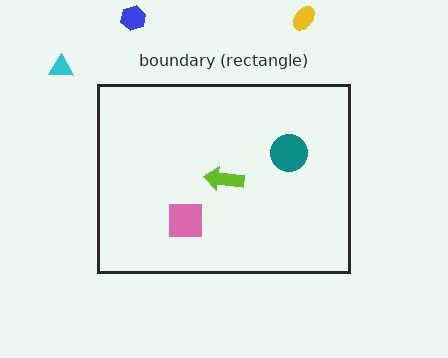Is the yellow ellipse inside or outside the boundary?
Outside.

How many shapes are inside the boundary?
3 inside, 3 outside.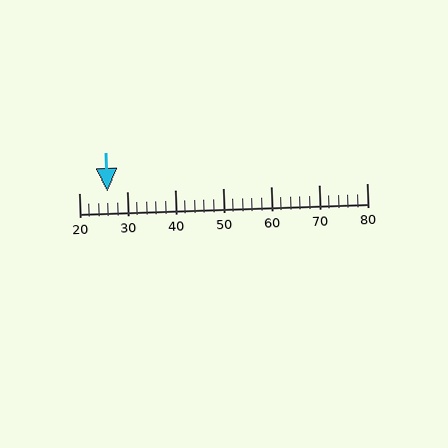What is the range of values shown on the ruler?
The ruler shows values from 20 to 80.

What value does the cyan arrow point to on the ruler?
The cyan arrow points to approximately 26.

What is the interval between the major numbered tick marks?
The major tick marks are spaced 10 units apart.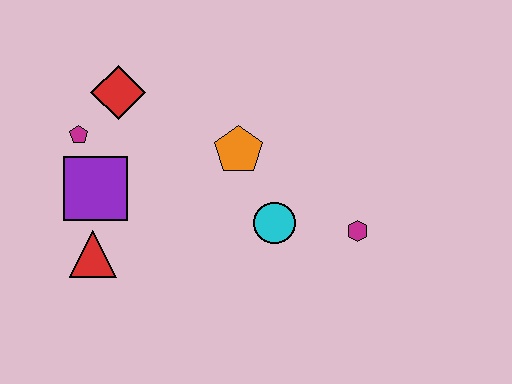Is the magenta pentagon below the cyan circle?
No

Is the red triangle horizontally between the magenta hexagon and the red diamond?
No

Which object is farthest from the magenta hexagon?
The magenta pentagon is farthest from the magenta hexagon.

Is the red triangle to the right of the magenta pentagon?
Yes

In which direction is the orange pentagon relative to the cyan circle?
The orange pentagon is above the cyan circle.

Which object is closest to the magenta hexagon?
The cyan circle is closest to the magenta hexagon.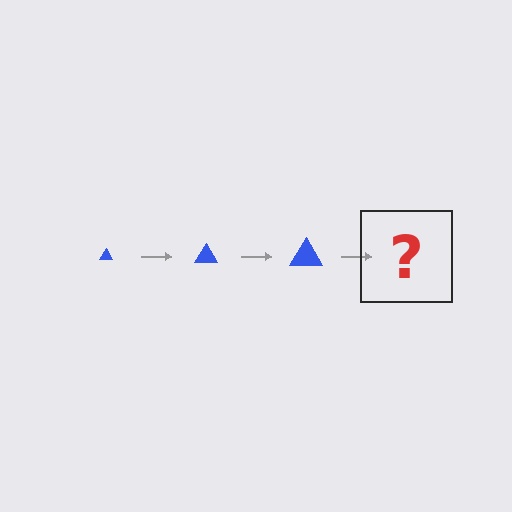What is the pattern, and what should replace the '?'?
The pattern is that the triangle gets progressively larger each step. The '?' should be a blue triangle, larger than the previous one.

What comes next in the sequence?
The next element should be a blue triangle, larger than the previous one.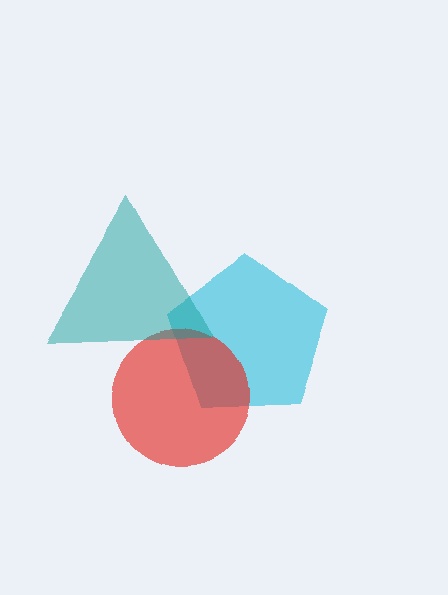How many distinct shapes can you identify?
There are 3 distinct shapes: a cyan pentagon, a red circle, a teal triangle.